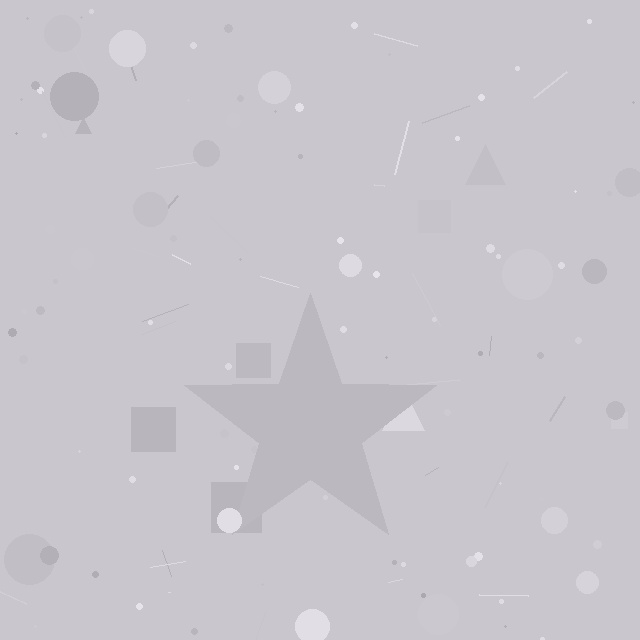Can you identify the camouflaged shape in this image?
The camouflaged shape is a star.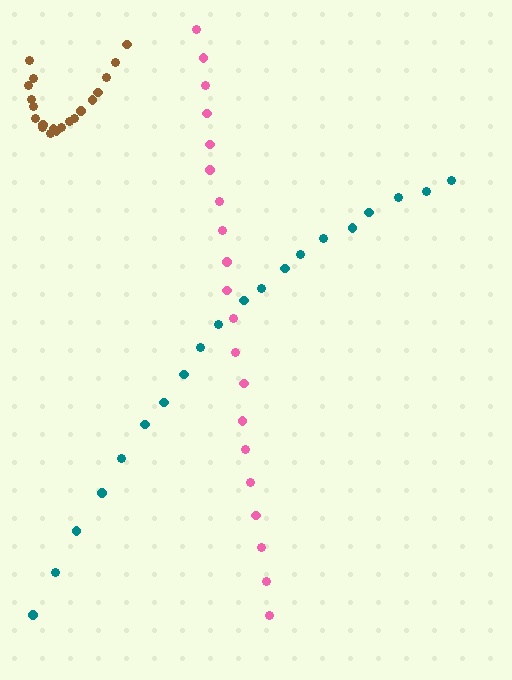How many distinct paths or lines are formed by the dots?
There are 3 distinct paths.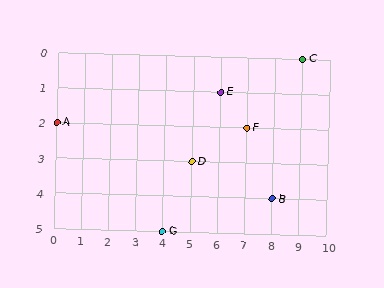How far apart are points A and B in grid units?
Points A and B are 8 columns and 2 rows apart (about 8.2 grid units diagonally).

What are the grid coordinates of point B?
Point B is at grid coordinates (8, 4).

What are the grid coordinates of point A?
Point A is at grid coordinates (0, 2).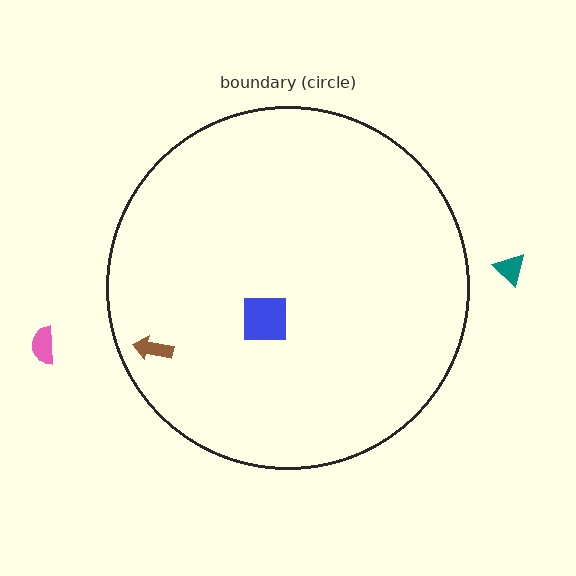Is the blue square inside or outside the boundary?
Inside.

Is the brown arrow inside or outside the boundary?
Inside.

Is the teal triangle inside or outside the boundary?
Outside.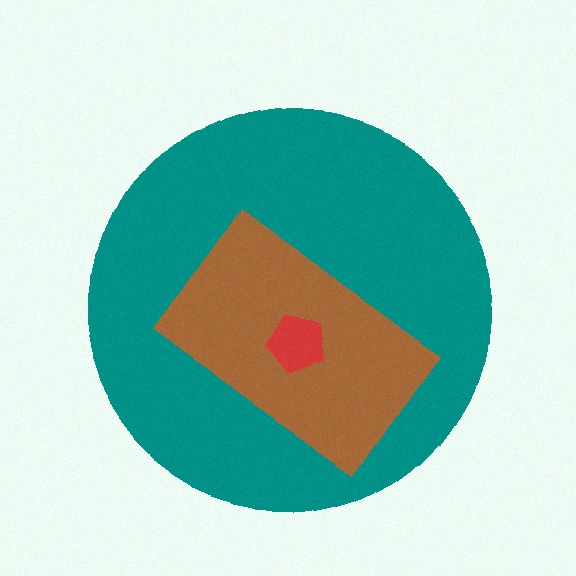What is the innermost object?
The red pentagon.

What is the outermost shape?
The teal circle.